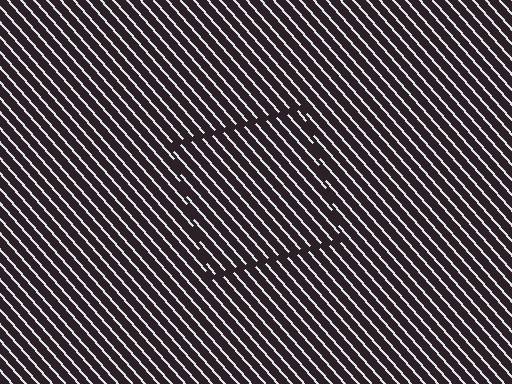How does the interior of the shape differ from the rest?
The interior of the shape contains the same grating, shifted by half a period — the contour is defined by the phase discontinuity where line-ends from the inner and outer gratings abut.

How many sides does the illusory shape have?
4 sides — the line-ends trace a square.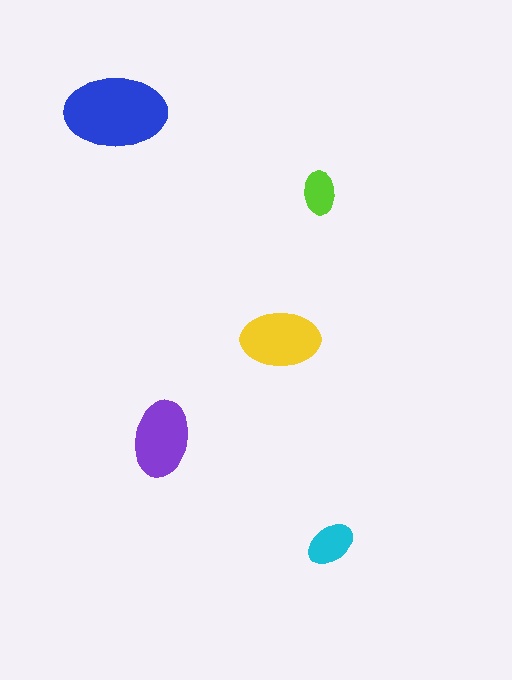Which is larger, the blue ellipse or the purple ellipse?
The blue one.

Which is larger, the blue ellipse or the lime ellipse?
The blue one.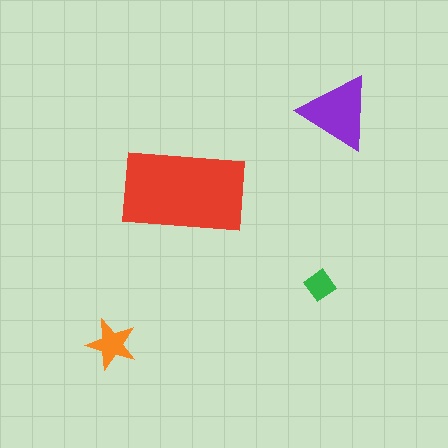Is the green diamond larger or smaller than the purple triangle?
Smaller.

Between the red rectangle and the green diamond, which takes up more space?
The red rectangle.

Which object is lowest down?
The orange star is bottommost.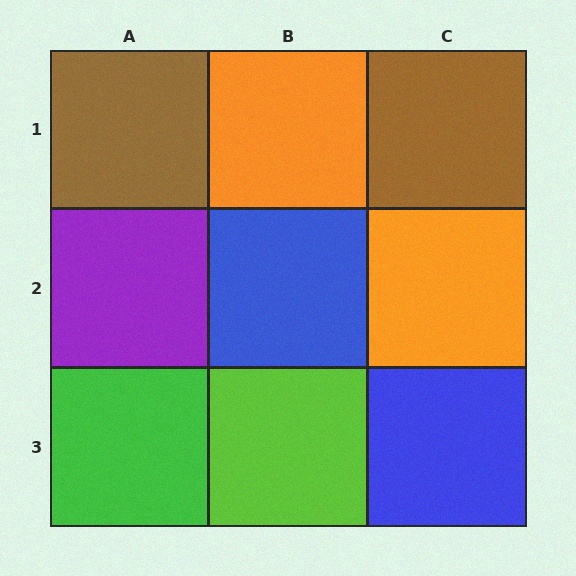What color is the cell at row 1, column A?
Brown.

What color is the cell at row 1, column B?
Orange.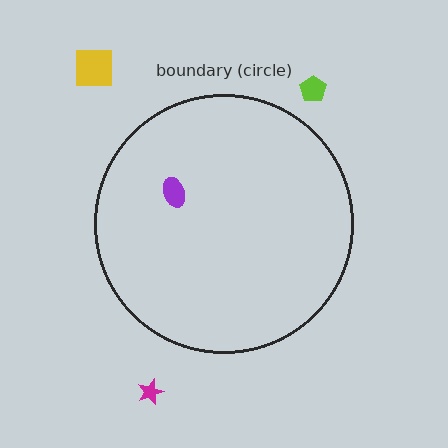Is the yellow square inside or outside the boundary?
Outside.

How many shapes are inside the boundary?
1 inside, 3 outside.